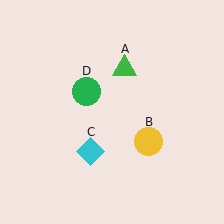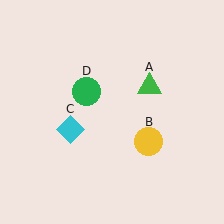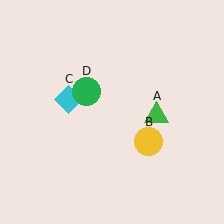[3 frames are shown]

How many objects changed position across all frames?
2 objects changed position: green triangle (object A), cyan diamond (object C).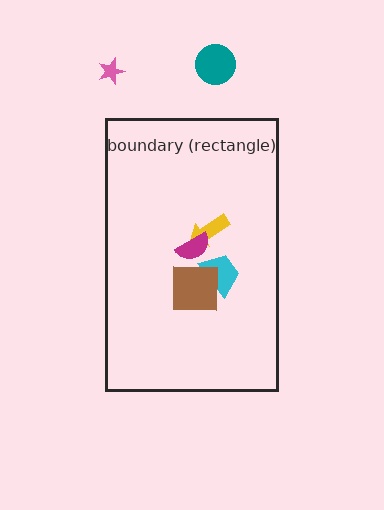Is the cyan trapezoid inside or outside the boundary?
Inside.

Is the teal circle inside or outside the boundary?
Outside.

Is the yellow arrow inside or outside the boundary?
Inside.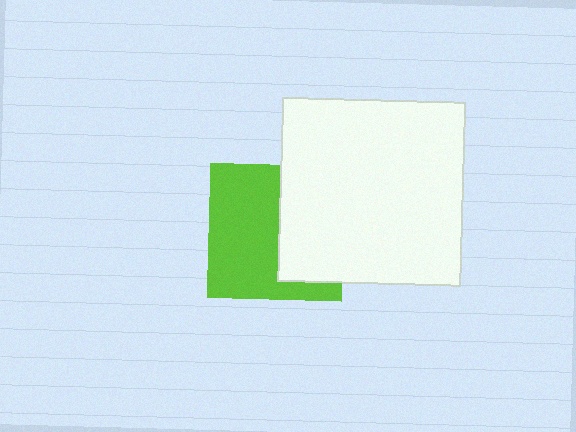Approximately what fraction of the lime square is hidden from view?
Roughly 41% of the lime square is hidden behind the white square.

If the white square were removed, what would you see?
You would see the complete lime square.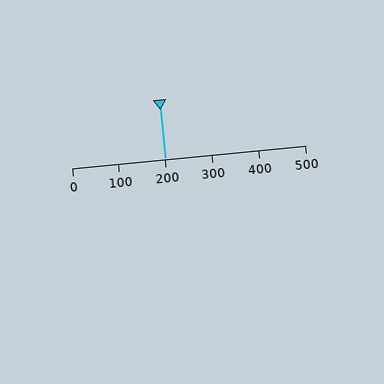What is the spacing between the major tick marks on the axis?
The major ticks are spaced 100 apart.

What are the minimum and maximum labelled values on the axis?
The axis runs from 0 to 500.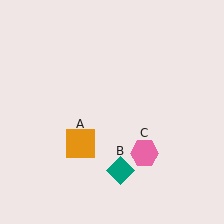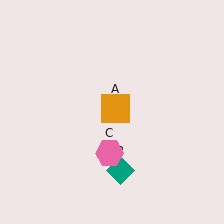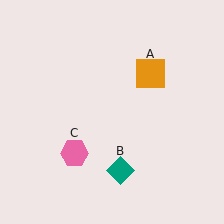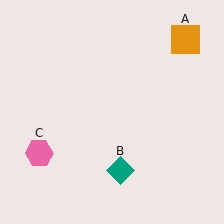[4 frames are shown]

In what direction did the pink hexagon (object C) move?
The pink hexagon (object C) moved left.